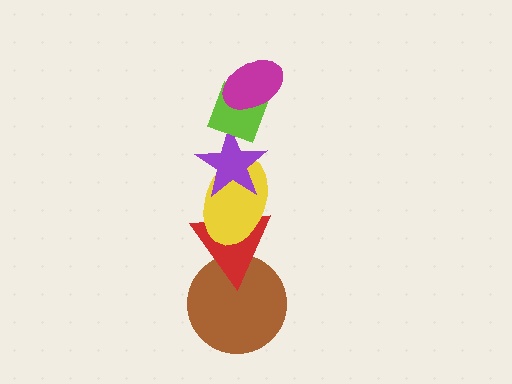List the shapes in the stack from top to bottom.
From top to bottom: the magenta ellipse, the lime diamond, the purple star, the yellow ellipse, the red triangle, the brown circle.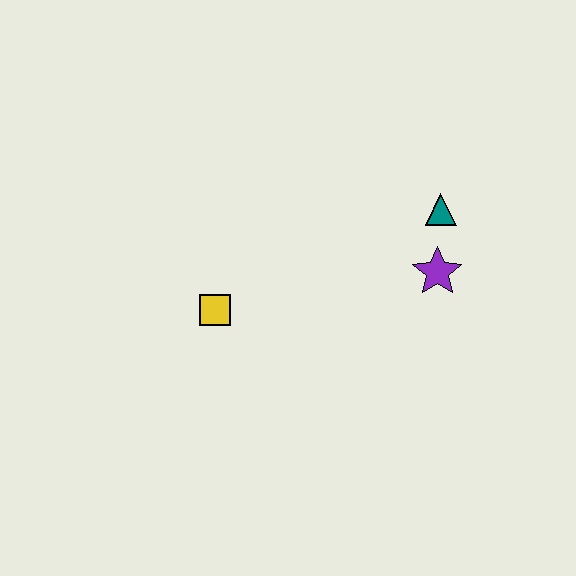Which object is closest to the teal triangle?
The purple star is closest to the teal triangle.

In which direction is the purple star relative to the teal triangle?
The purple star is below the teal triangle.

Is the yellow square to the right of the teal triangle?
No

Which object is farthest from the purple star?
The yellow square is farthest from the purple star.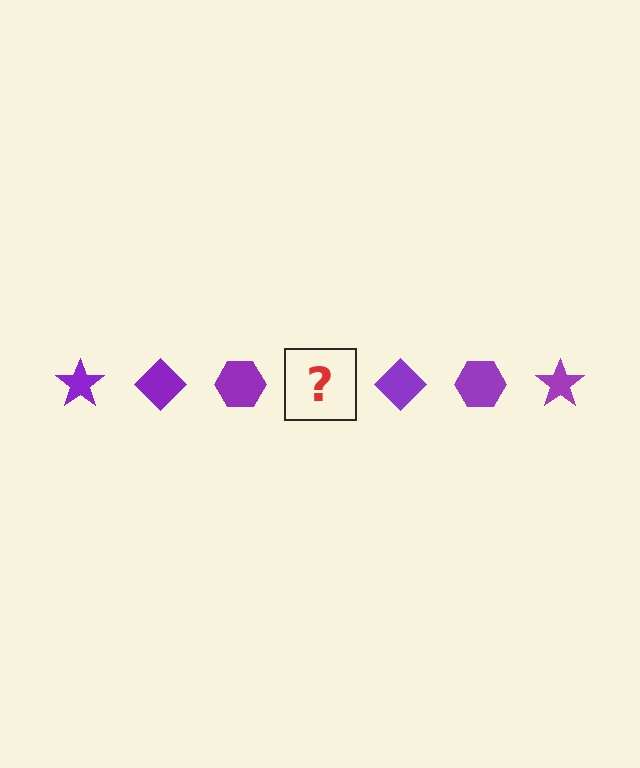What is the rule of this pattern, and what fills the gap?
The rule is that the pattern cycles through star, diamond, hexagon shapes in purple. The gap should be filled with a purple star.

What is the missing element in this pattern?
The missing element is a purple star.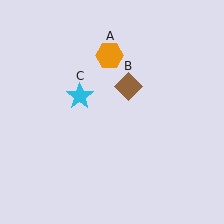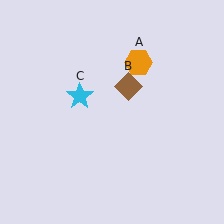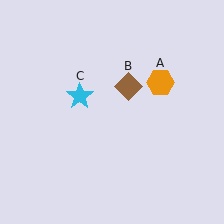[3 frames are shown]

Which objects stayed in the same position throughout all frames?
Brown diamond (object B) and cyan star (object C) remained stationary.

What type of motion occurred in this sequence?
The orange hexagon (object A) rotated clockwise around the center of the scene.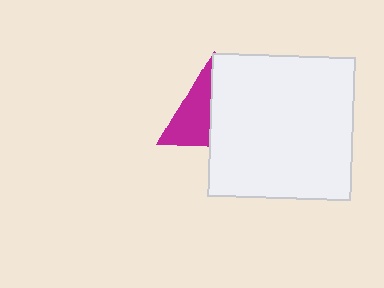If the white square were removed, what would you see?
You would see the complete magenta triangle.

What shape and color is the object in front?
The object in front is a white square.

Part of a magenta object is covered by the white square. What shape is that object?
It is a triangle.